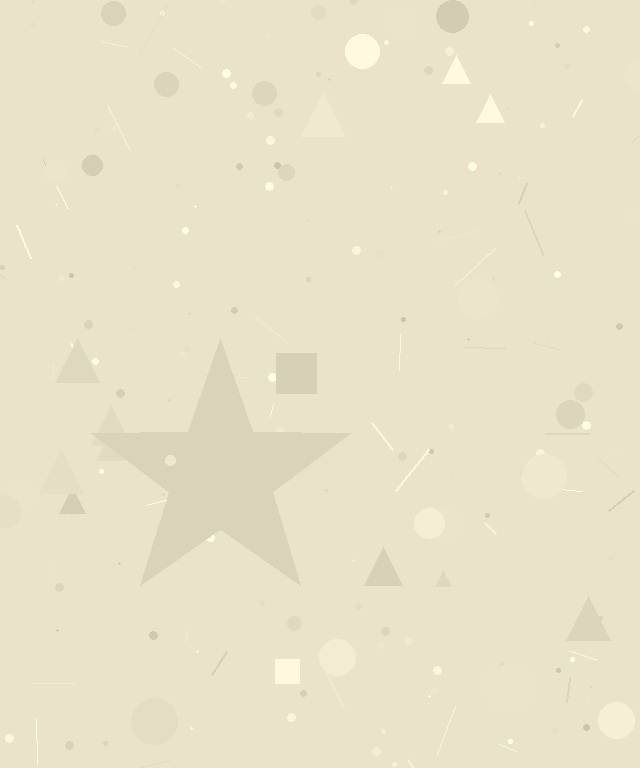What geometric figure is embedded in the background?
A star is embedded in the background.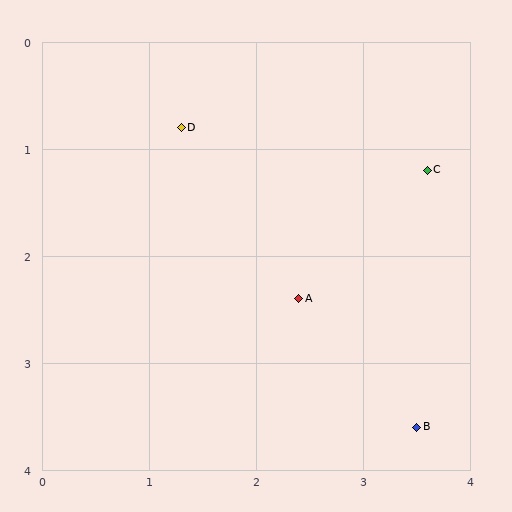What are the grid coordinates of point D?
Point D is at approximately (1.3, 0.8).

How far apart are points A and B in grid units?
Points A and B are about 1.6 grid units apart.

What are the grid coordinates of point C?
Point C is at approximately (3.6, 1.2).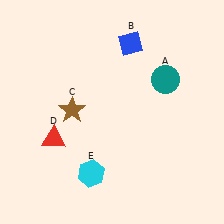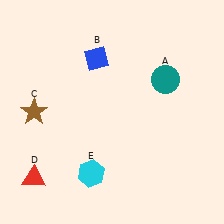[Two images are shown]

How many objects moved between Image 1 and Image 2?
3 objects moved between the two images.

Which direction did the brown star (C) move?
The brown star (C) moved left.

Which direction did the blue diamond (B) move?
The blue diamond (B) moved left.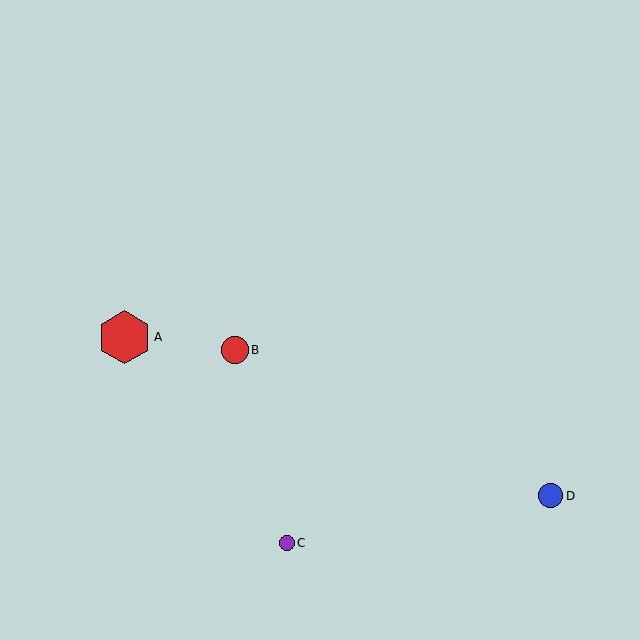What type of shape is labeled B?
Shape B is a red circle.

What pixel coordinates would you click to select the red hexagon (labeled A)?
Click at (124, 337) to select the red hexagon A.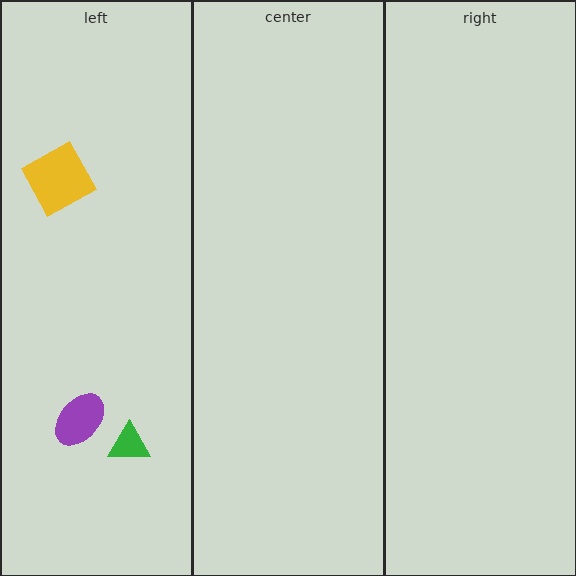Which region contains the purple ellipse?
The left region.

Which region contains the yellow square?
The left region.